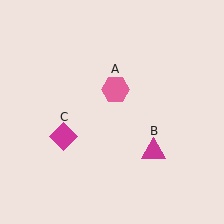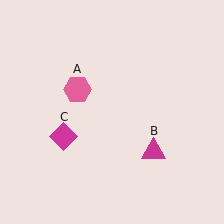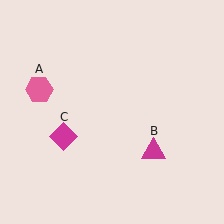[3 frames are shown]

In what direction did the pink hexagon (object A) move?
The pink hexagon (object A) moved left.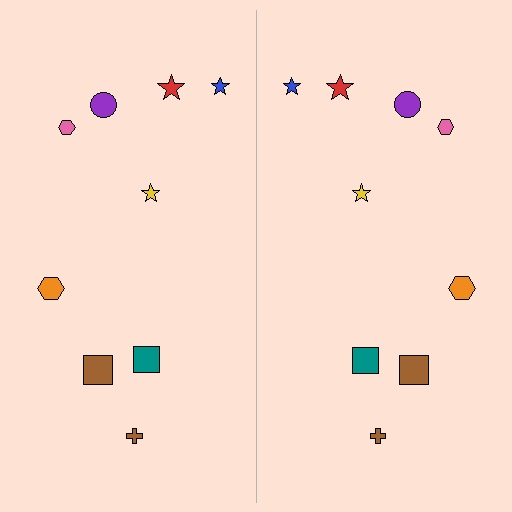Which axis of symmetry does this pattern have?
The pattern has a vertical axis of symmetry running through the center of the image.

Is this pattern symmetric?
Yes, this pattern has bilateral (reflection) symmetry.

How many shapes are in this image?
There are 18 shapes in this image.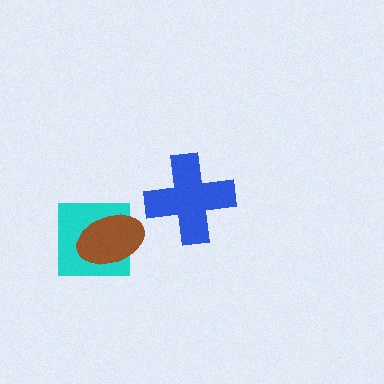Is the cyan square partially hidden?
Yes, it is partially covered by another shape.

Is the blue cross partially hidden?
No, no other shape covers it.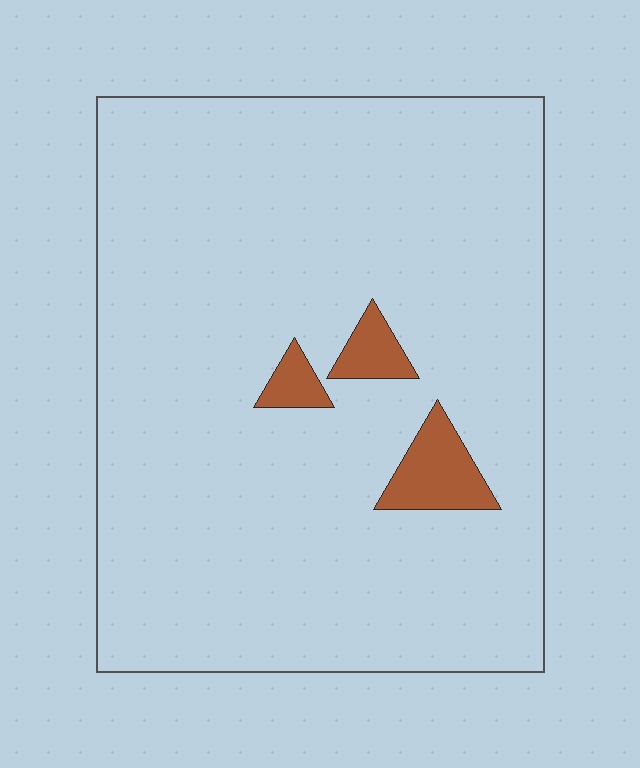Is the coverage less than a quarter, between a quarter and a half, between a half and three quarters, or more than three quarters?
Less than a quarter.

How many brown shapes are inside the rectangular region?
3.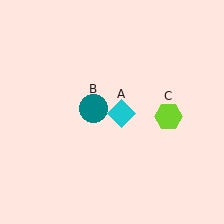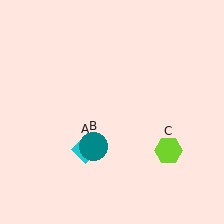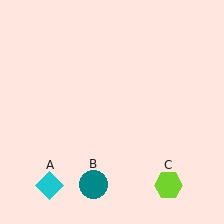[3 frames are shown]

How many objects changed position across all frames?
3 objects changed position: cyan diamond (object A), teal circle (object B), lime hexagon (object C).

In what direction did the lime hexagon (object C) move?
The lime hexagon (object C) moved down.